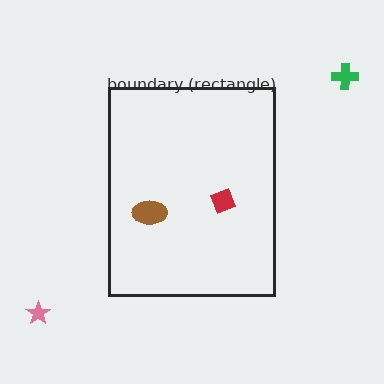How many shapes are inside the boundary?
2 inside, 2 outside.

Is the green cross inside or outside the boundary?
Outside.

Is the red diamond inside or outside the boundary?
Inside.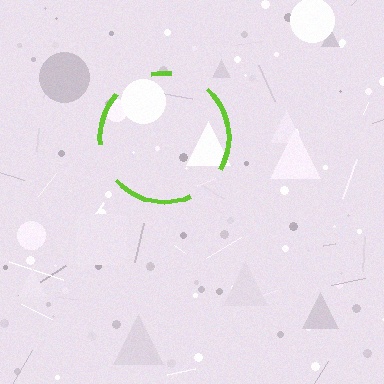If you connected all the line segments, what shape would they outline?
They would outline a circle.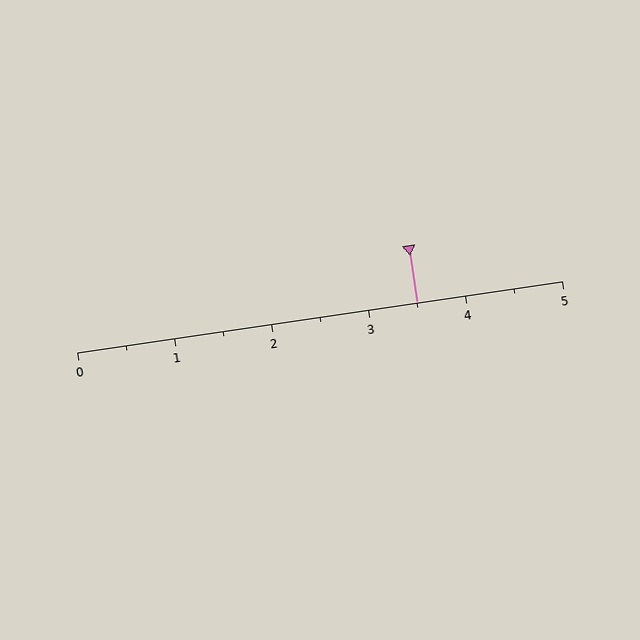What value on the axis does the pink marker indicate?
The marker indicates approximately 3.5.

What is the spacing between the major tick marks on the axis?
The major ticks are spaced 1 apart.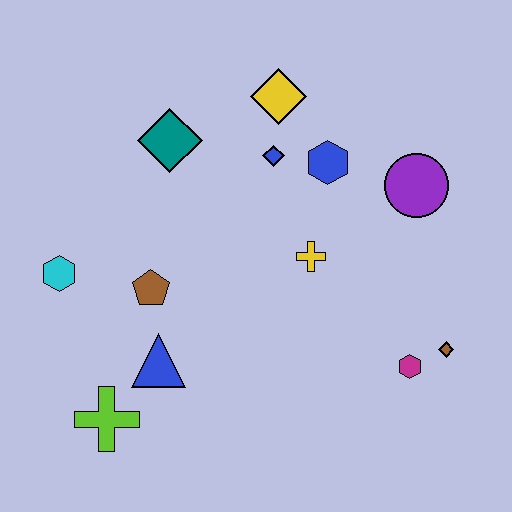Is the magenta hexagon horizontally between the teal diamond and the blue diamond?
No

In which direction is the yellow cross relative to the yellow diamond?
The yellow cross is below the yellow diamond.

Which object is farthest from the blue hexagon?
The lime cross is farthest from the blue hexagon.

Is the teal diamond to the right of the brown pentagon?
Yes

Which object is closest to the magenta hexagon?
The brown diamond is closest to the magenta hexagon.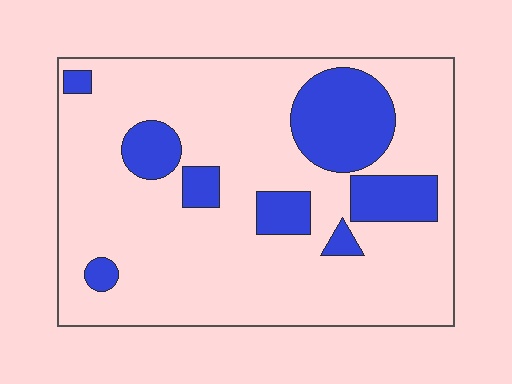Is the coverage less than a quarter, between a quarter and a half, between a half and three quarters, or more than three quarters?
Less than a quarter.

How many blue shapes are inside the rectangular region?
8.